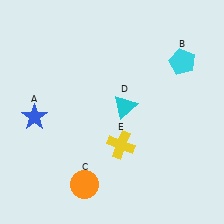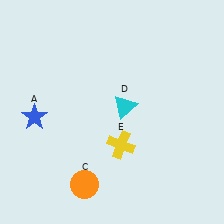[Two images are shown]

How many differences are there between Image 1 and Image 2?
There is 1 difference between the two images.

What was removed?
The cyan pentagon (B) was removed in Image 2.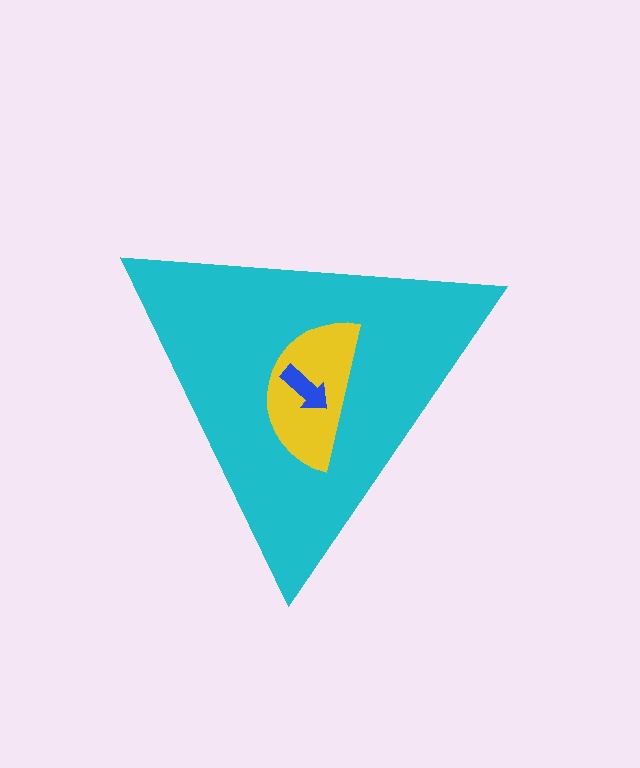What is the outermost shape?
The cyan triangle.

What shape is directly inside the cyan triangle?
The yellow semicircle.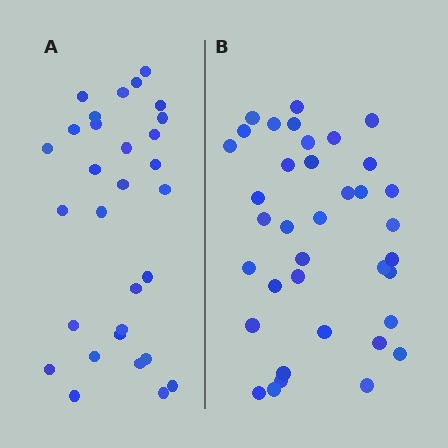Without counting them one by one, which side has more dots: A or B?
Region B (the right region) has more dots.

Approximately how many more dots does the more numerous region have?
Region B has roughly 8 or so more dots than region A.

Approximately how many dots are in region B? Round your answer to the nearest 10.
About 40 dots. (The exact count is 37, which rounds to 40.)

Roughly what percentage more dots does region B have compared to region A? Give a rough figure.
About 25% more.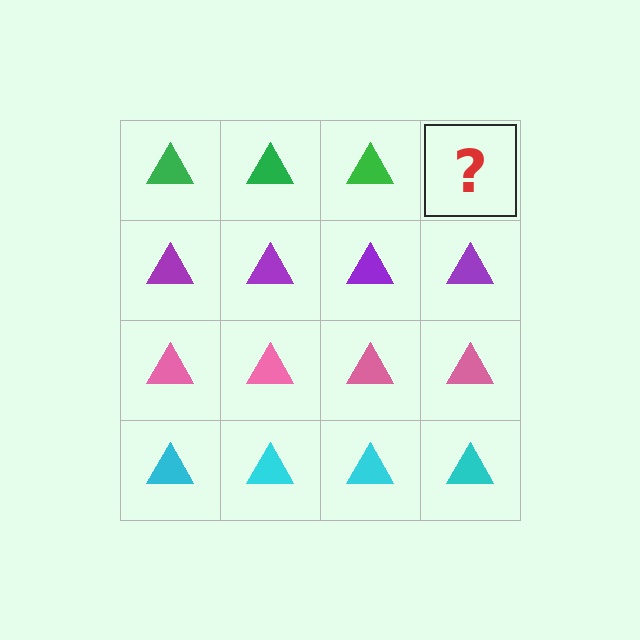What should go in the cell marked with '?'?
The missing cell should contain a green triangle.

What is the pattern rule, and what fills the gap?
The rule is that each row has a consistent color. The gap should be filled with a green triangle.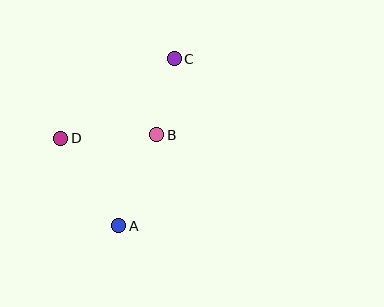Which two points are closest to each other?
Points B and C are closest to each other.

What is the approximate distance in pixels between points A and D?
The distance between A and D is approximately 105 pixels.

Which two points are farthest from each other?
Points A and C are farthest from each other.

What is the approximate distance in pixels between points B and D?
The distance between B and D is approximately 96 pixels.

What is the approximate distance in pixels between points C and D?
The distance between C and D is approximately 139 pixels.